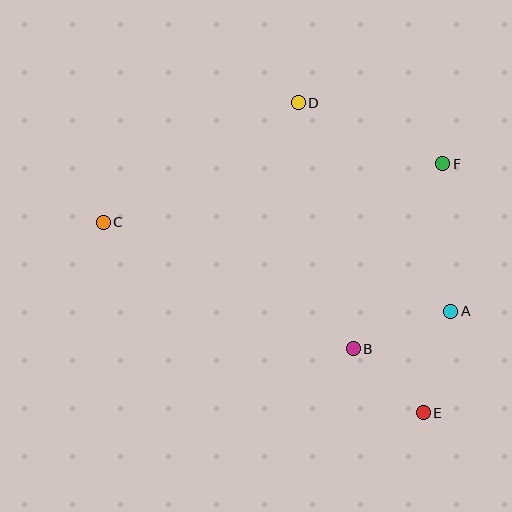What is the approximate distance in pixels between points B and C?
The distance between B and C is approximately 280 pixels.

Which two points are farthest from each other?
Points C and E are farthest from each other.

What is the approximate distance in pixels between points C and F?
The distance between C and F is approximately 344 pixels.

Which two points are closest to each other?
Points B and E are closest to each other.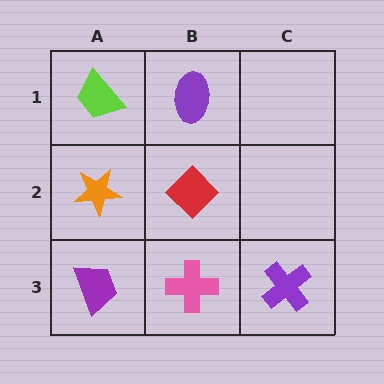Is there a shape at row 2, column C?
No, that cell is empty.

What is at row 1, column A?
A lime trapezoid.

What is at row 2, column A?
An orange star.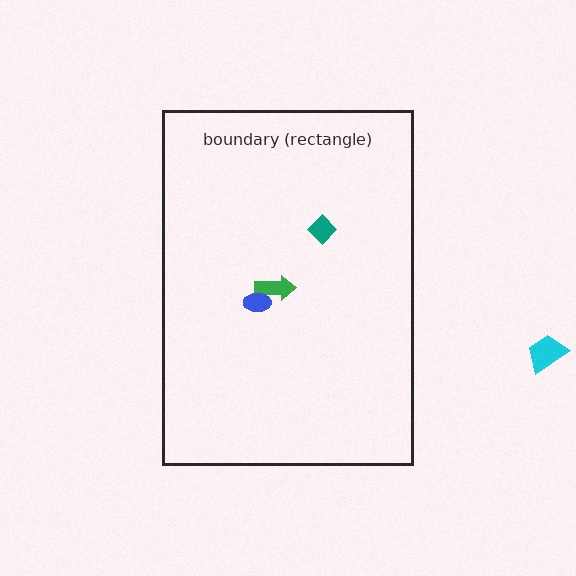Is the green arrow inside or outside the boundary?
Inside.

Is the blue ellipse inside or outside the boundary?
Inside.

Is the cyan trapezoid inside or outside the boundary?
Outside.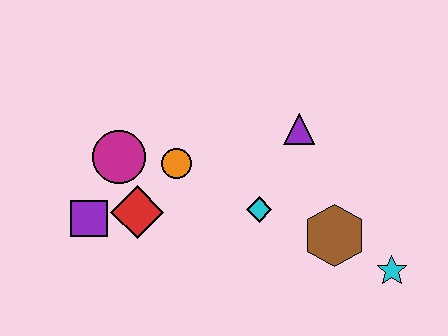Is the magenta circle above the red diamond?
Yes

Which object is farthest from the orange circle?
The cyan star is farthest from the orange circle.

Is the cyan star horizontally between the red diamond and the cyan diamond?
No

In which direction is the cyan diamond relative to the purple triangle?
The cyan diamond is below the purple triangle.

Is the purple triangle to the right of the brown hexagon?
No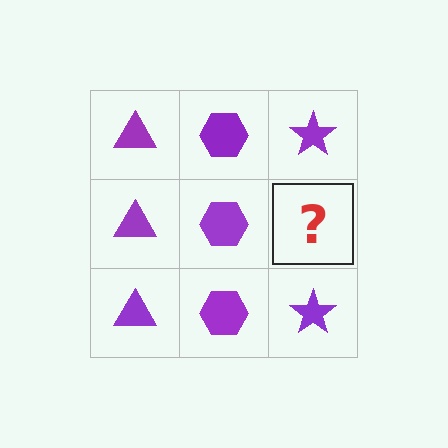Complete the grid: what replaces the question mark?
The question mark should be replaced with a purple star.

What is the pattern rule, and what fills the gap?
The rule is that each column has a consistent shape. The gap should be filled with a purple star.